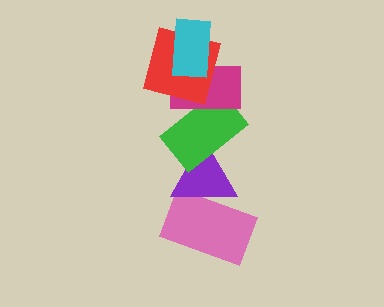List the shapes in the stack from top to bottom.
From top to bottom: the cyan rectangle, the red square, the magenta rectangle, the green rectangle, the purple triangle, the pink rectangle.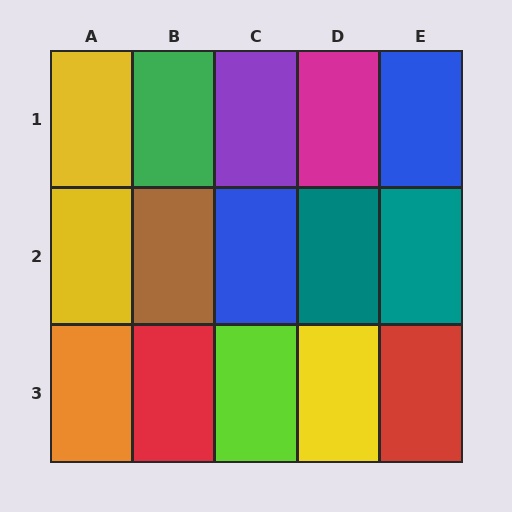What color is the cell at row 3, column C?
Lime.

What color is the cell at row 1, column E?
Blue.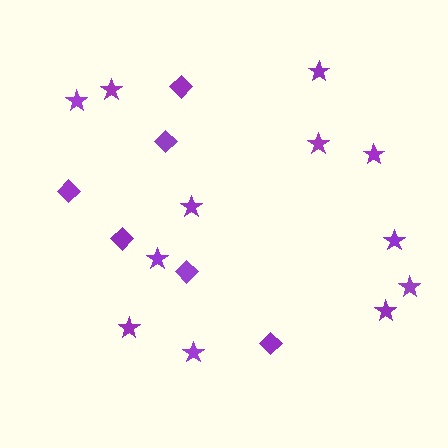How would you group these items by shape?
There are 2 groups: one group of diamonds (6) and one group of stars (12).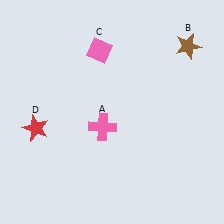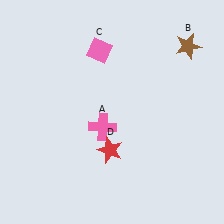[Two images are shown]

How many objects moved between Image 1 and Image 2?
1 object moved between the two images.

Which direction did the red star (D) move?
The red star (D) moved right.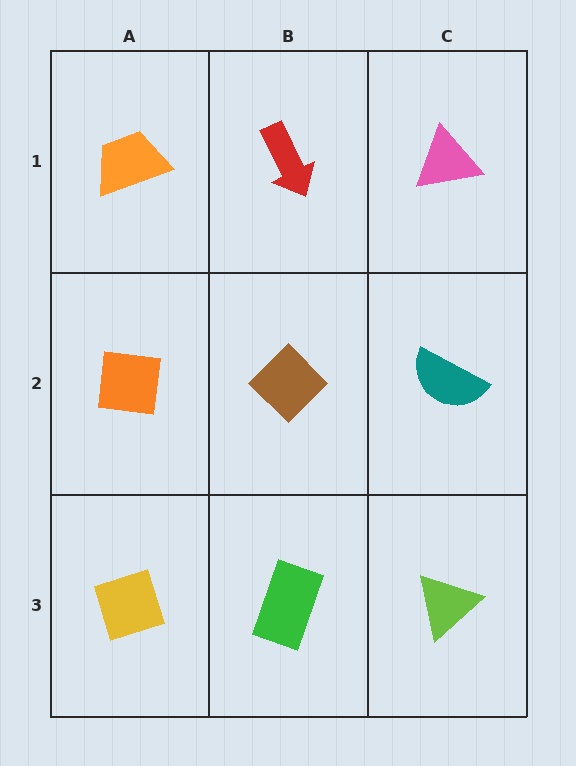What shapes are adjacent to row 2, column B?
A red arrow (row 1, column B), a green rectangle (row 3, column B), an orange square (row 2, column A), a teal semicircle (row 2, column C).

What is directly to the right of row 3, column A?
A green rectangle.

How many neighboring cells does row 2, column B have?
4.